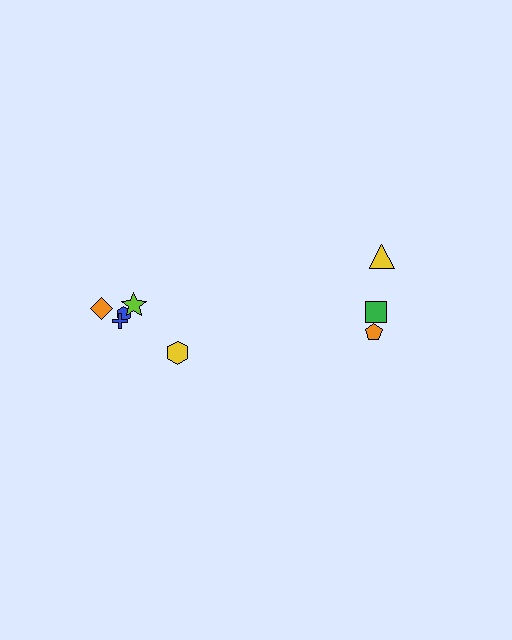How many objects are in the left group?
There are 5 objects.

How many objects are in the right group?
There are 3 objects.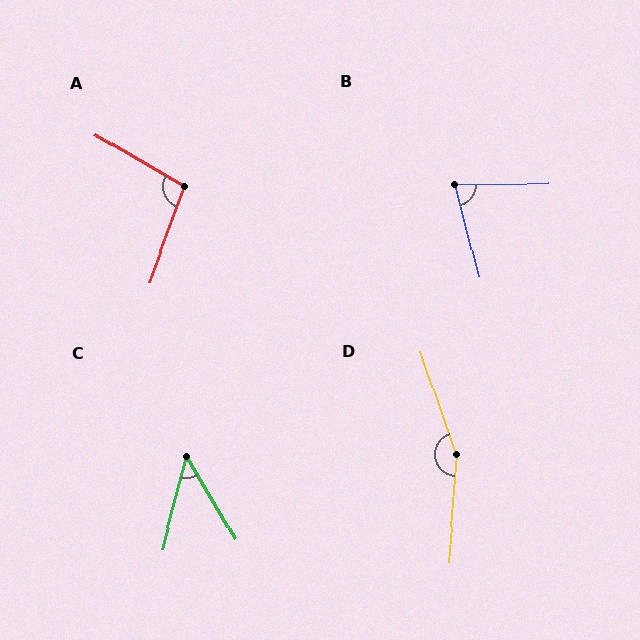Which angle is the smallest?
C, at approximately 45 degrees.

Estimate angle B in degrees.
Approximately 76 degrees.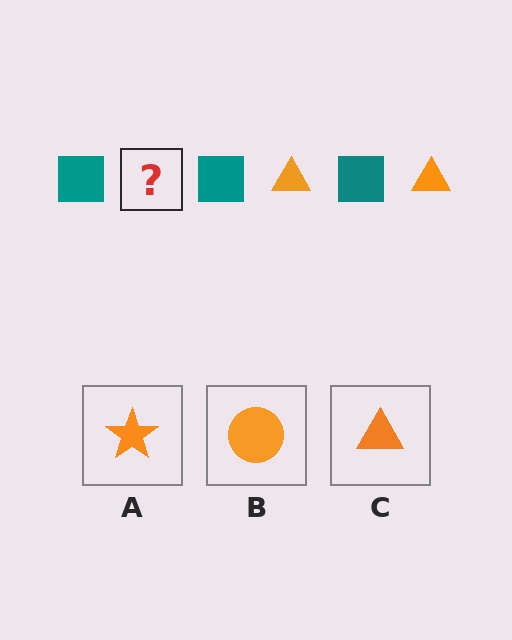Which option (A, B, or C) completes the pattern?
C.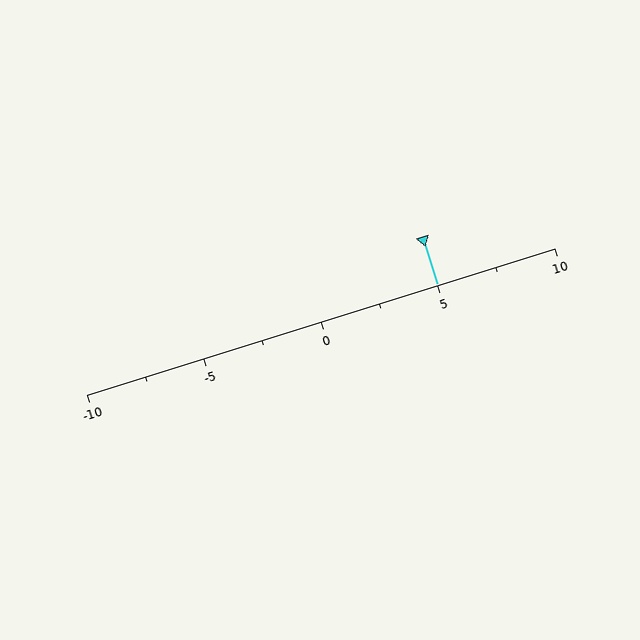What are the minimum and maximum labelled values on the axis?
The axis runs from -10 to 10.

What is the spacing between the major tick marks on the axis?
The major ticks are spaced 5 apart.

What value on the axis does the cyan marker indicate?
The marker indicates approximately 5.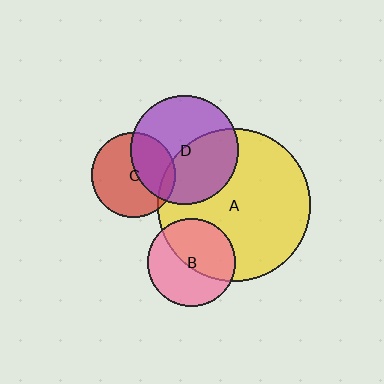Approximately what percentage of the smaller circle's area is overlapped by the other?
Approximately 45%.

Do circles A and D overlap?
Yes.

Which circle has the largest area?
Circle A (yellow).